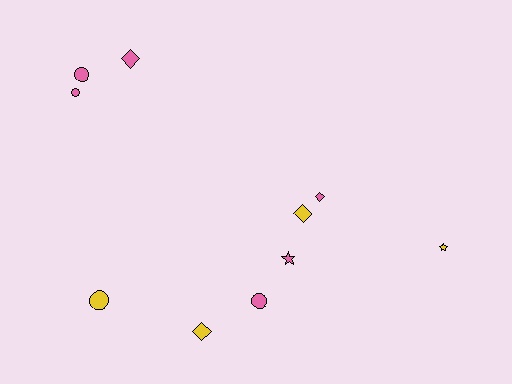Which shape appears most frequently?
Circle, with 4 objects.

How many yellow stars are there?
There is 1 yellow star.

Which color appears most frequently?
Pink, with 6 objects.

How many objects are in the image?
There are 10 objects.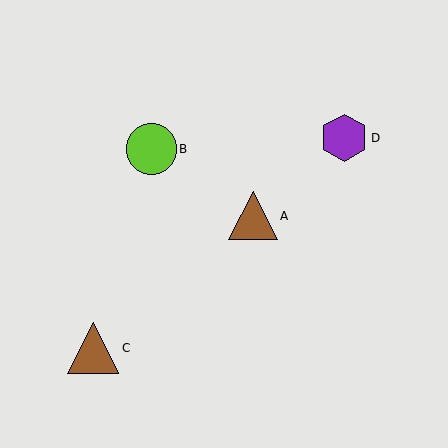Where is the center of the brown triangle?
The center of the brown triangle is at (253, 216).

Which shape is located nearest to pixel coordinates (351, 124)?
The purple hexagon (labeled D) at (344, 138) is nearest to that location.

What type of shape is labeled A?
Shape A is a brown triangle.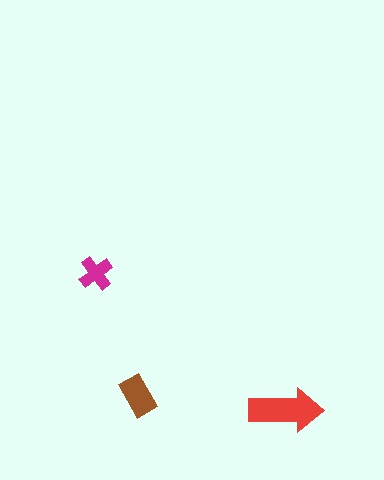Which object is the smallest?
The magenta cross.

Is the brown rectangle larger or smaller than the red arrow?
Smaller.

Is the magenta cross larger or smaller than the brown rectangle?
Smaller.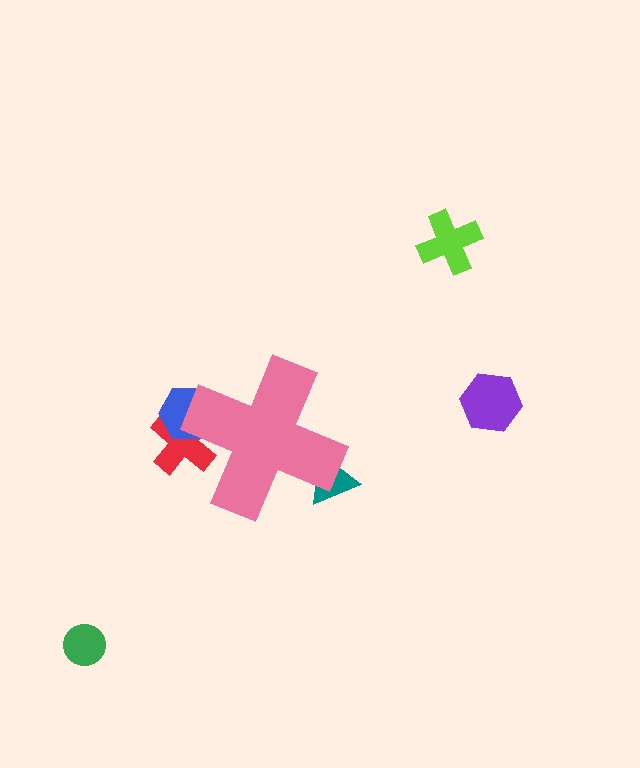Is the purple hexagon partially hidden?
No, the purple hexagon is fully visible.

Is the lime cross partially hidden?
No, the lime cross is fully visible.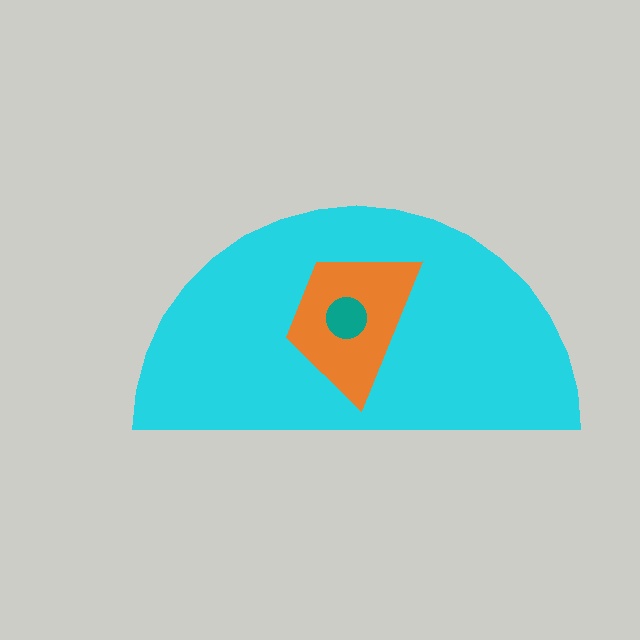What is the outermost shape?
The cyan semicircle.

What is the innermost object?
The teal circle.